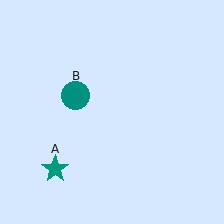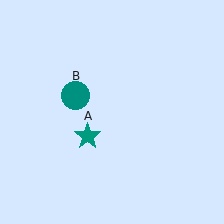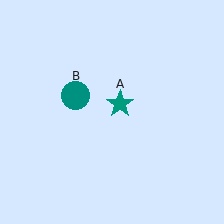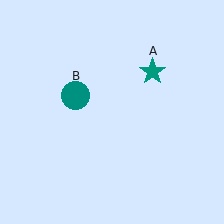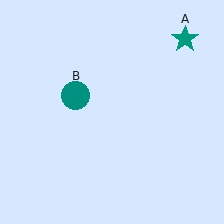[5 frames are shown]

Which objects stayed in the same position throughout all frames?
Teal circle (object B) remained stationary.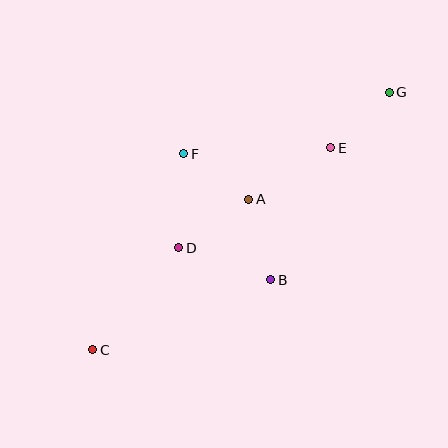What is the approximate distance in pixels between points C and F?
The distance between C and F is approximately 216 pixels.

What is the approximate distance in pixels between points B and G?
The distance between B and G is approximately 222 pixels.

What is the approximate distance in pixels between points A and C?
The distance between A and C is approximately 217 pixels.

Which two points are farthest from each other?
Points C and G are farthest from each other.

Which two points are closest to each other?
Points A and F are closest to each other.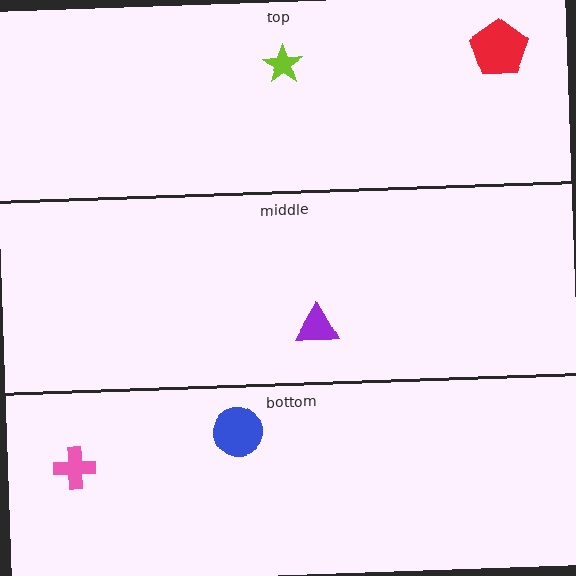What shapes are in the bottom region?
The blue circle, the pink cross.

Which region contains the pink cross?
The bottom region.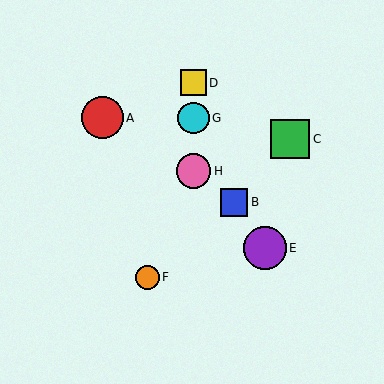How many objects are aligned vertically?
3 objects (D, G, H) are aligned vertically.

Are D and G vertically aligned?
Yes, both are at x≈194.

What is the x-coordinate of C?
Object C is at x≈290.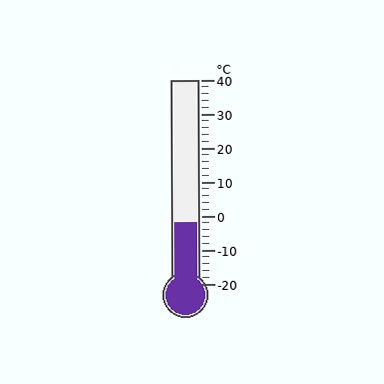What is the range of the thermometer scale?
The thermometer scale ranges from -20°C to 40°C.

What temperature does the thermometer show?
The thermometer shows approximately -2°C.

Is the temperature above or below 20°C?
The temperature is below 20°C.